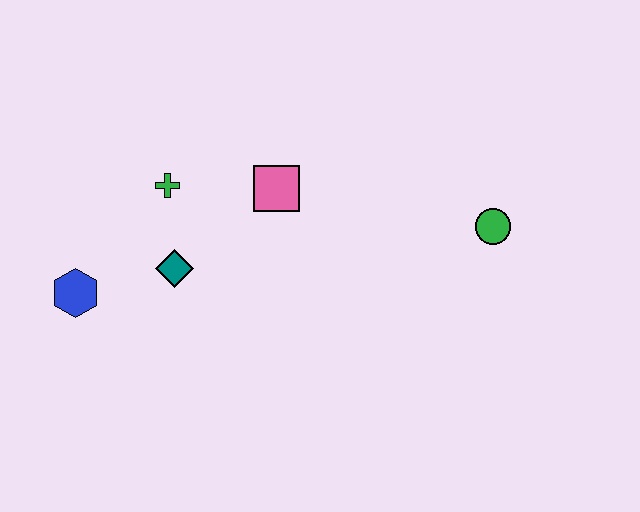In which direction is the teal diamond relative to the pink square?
The teal diamond is to the left of the pink square.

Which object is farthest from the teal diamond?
The green circle is farthest from the teal diamond.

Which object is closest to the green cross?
The teal diamond is closest to the green cross.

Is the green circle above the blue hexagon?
Yes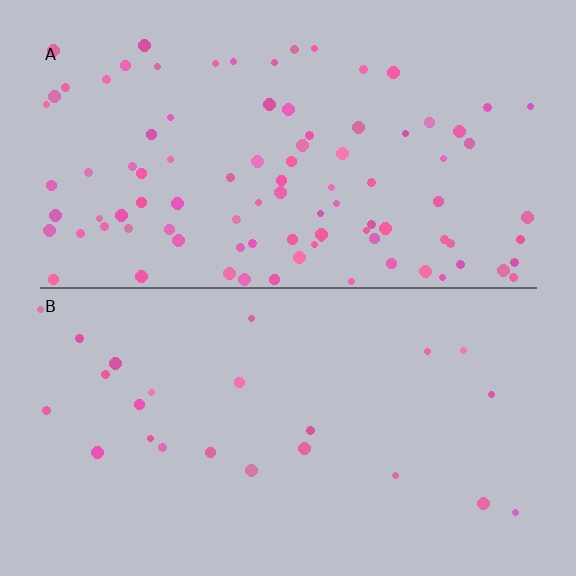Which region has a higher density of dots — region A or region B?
A (the top).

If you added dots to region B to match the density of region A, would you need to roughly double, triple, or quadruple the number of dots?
Approximately quadruple.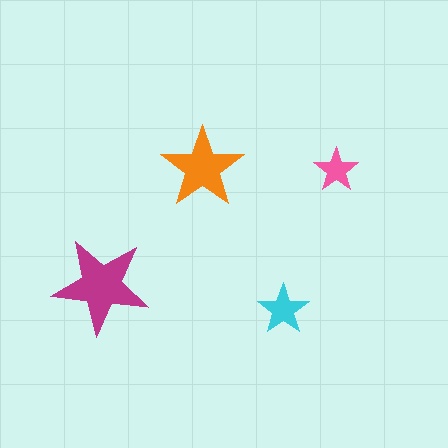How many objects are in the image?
There are 4 objects in the image.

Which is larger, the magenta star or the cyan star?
The magenta one.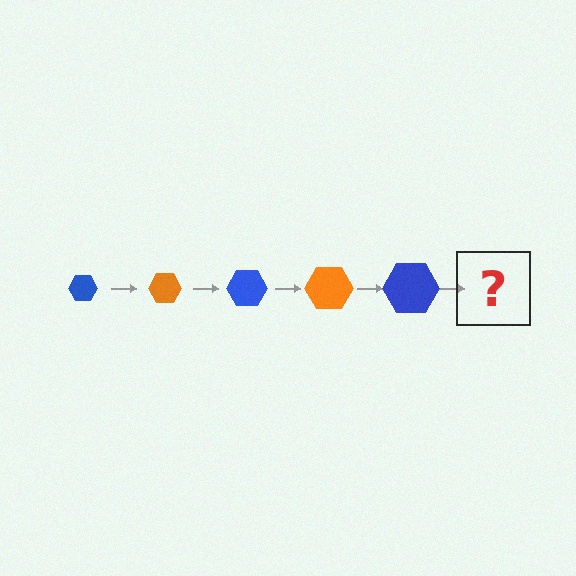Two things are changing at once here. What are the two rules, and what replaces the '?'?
The two rules are that the hexagon grows larger each step and the color cycles through blue and orange. The '?' should be an orange hexagon, larger than the previous one.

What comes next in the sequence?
The next element should be an orange hexagon, larger than the previous one.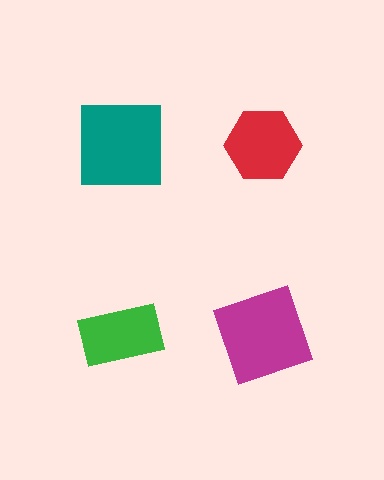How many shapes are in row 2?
2 shapes.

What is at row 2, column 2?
A magenta square.